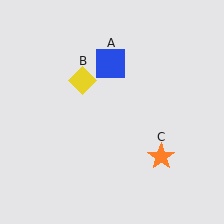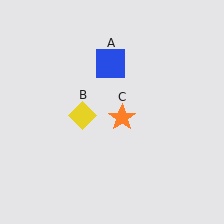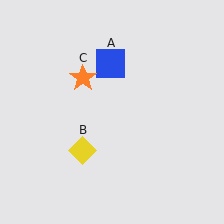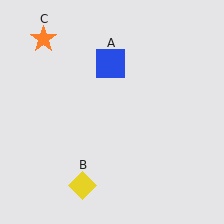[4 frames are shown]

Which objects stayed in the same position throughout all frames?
Blue square (object A) remained stationary.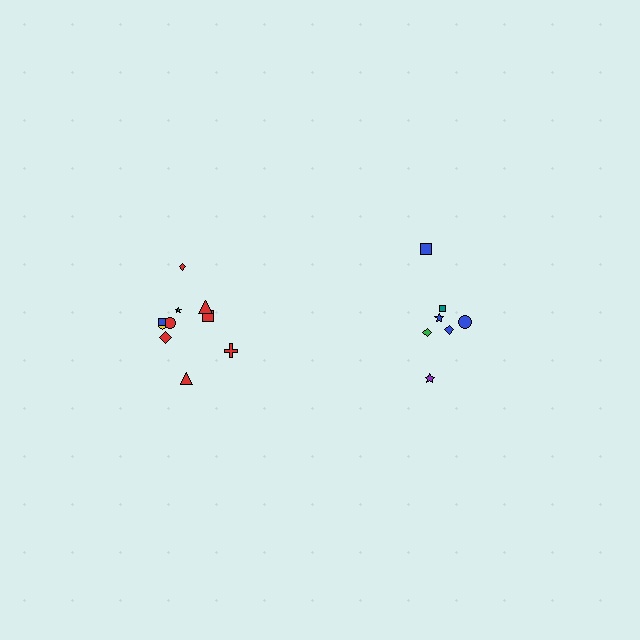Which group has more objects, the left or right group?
The left group.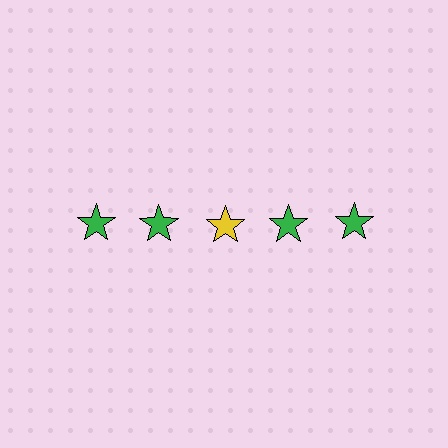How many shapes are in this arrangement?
There are 5 shapes arranged in a grid pattern.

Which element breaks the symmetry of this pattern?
The yellow star in the top row, center column breaks the symmetry. All other shapes are green stars.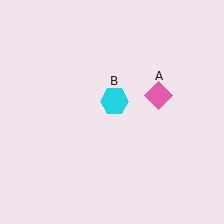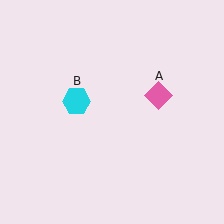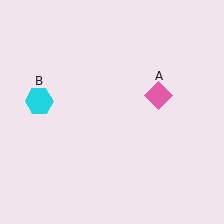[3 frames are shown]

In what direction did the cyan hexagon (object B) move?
The cyan hexagon (object B) moved left.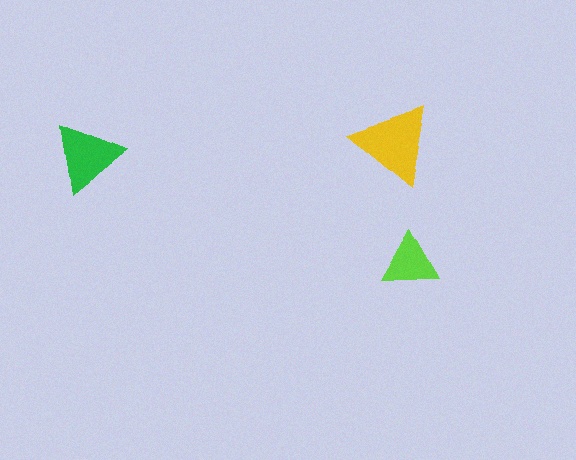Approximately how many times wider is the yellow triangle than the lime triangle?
About 1.5 times wider.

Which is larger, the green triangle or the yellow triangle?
The yellow one.